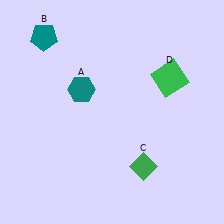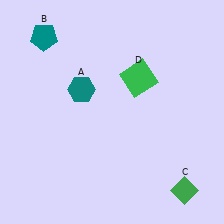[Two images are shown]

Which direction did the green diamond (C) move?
The green diamond (C) moved right.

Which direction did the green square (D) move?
The green square (D) moved left.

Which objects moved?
The objects that moved are: the green diamond (C), the green square (D).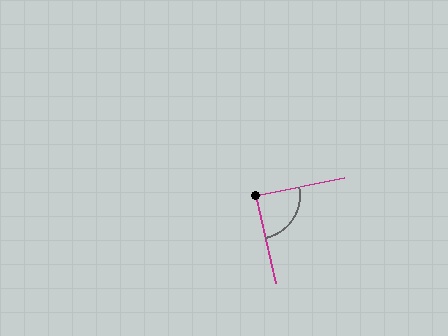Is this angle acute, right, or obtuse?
It is approximately a right angle.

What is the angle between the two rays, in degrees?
Approximately 89 degrees.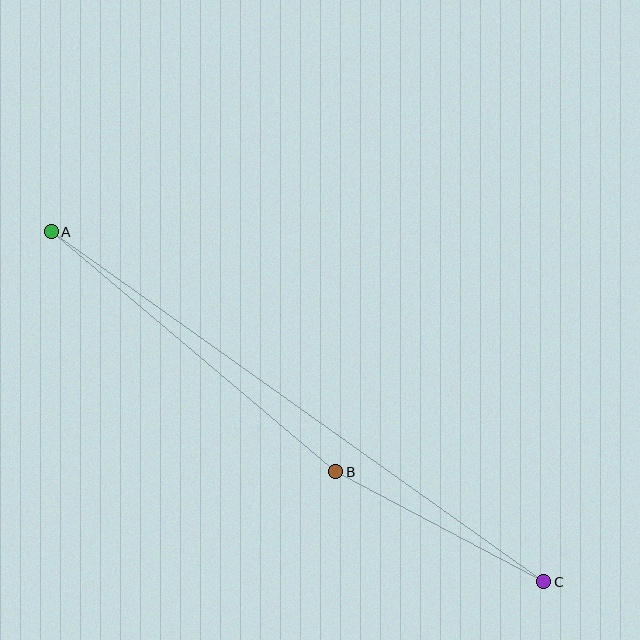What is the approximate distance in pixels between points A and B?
The distance between A and B is approximately 372 pixels.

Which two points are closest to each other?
Points B and C are closest to each other.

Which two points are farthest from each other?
Points A and C are farthest from each other.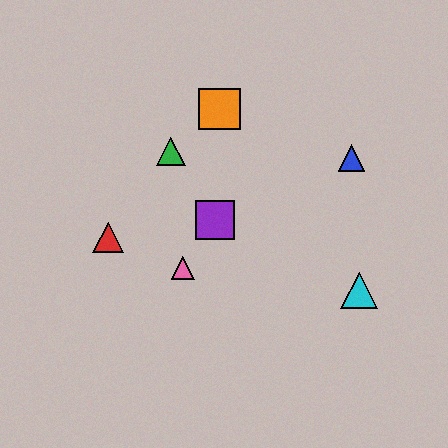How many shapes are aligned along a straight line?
3 shapes (the yellow triangle, the purple square, the pink triangle) are aligned along a straight line.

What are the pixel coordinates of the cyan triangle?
The cyan triangle is at (359, 290).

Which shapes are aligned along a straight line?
The yellow triangle, the purple square, the pink triangle are aligned along a straight line.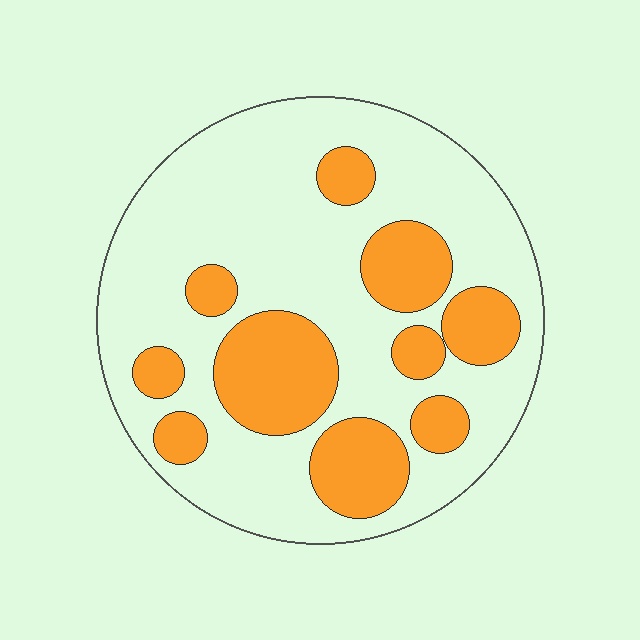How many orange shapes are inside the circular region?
10.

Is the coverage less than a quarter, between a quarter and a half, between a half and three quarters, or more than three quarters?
Between a quarter and a half.